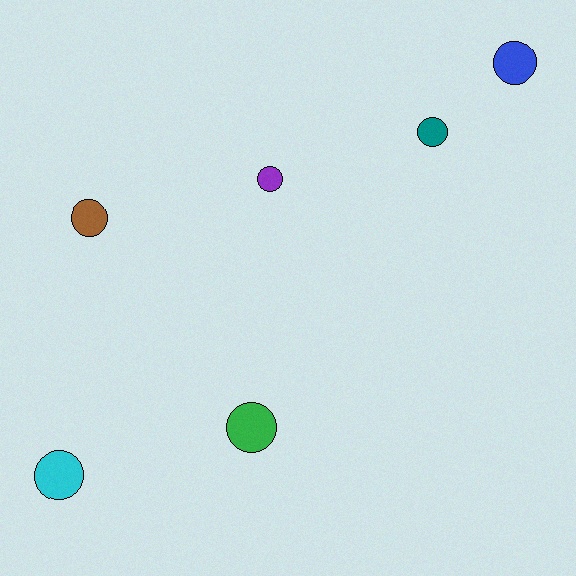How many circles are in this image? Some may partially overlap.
There are 6 circles.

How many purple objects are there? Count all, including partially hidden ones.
There is 1 purple object.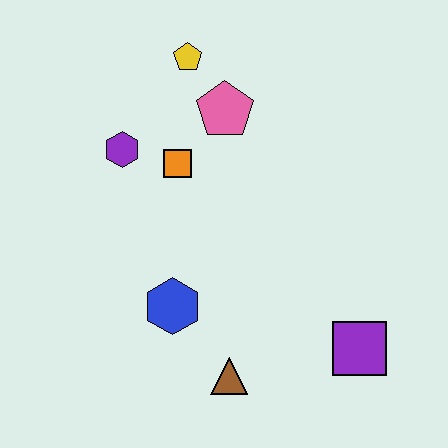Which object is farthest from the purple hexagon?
The purple square is farthest from the purple hexagon.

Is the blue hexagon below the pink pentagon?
Yes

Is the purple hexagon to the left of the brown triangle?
Yes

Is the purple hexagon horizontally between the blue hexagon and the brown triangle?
No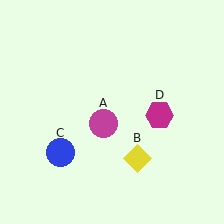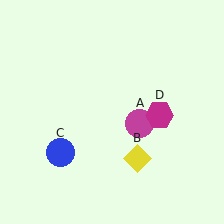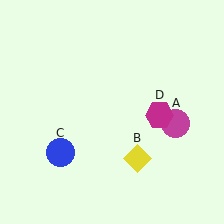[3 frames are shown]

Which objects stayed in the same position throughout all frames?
Yellow diamond (object B) and blue circle (object C) and magenta hexagon (object D) remained stationary.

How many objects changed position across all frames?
1 object changed position: magenta circle (object A).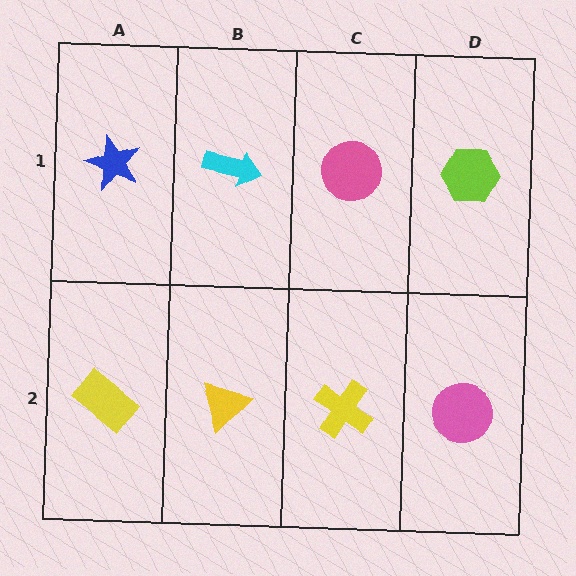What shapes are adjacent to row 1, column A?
A yellow rectangle (row 2, column A), a cyan arrow (row 1, column B).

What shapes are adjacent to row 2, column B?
A cyan arrow (row 1, column B), a yellow rectangle (row 2, column A), a yellow cross (row 2, column C).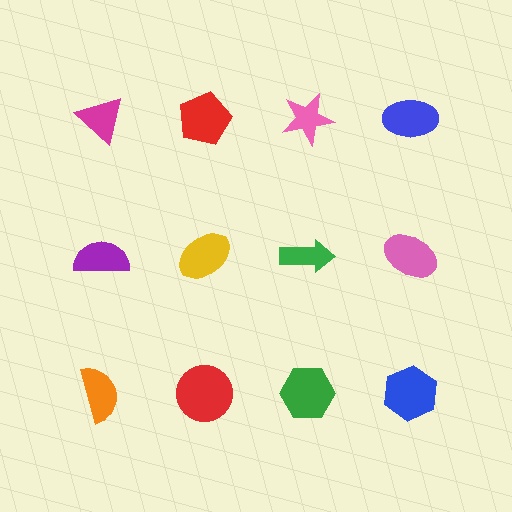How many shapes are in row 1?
4 shapes.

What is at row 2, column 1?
A purple semicircle.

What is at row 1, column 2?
A red pentagon.